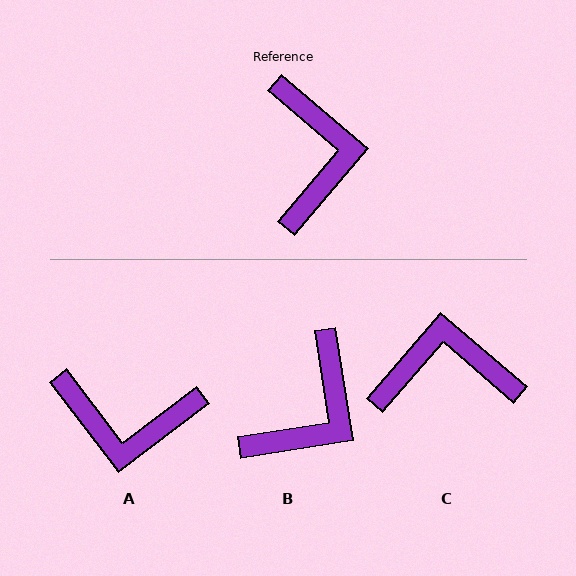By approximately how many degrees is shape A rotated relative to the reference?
Approximately 102 degrees clockwise.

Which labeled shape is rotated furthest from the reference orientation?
A, about 102 degrees away.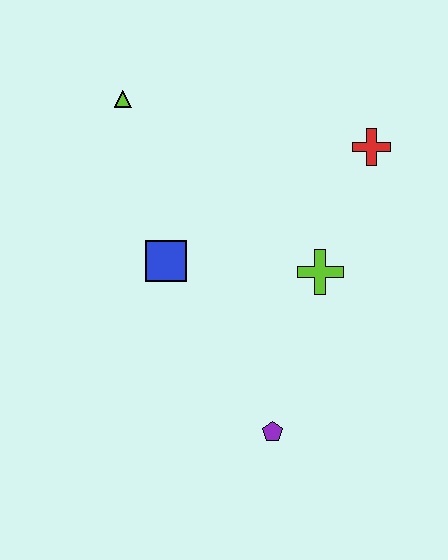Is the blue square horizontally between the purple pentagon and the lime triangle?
Yes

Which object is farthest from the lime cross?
The lime triangle is farthest from the lime cross.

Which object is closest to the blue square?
The lime cross is closest to the blue square.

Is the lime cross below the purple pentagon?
No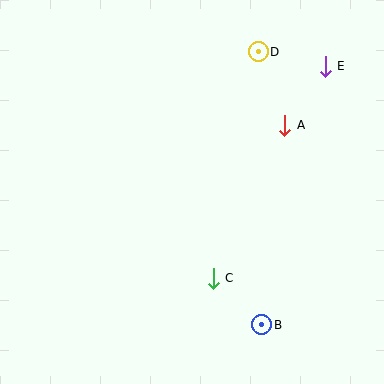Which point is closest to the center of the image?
Point C at (213, 278) is closest to the center.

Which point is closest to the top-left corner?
Point D is closest to the top-left corner.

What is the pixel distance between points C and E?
The distance between C and E is 240 pixels.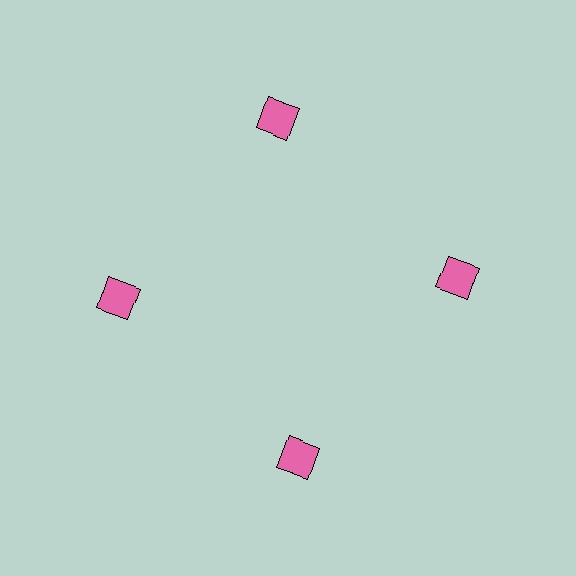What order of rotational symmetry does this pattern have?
This pattern has 4-fold rotational symmetry.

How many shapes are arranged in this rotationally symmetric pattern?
There are 4 shapes, arranged in 4 groups of 1.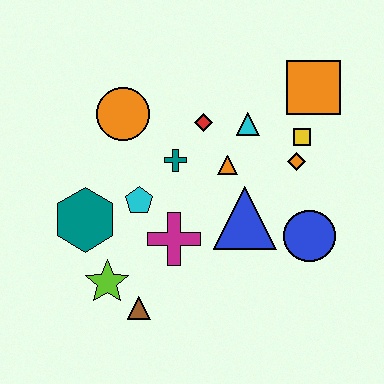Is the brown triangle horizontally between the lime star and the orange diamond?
Yes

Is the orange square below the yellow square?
No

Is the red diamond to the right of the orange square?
No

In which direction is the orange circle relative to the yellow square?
The orange circle is to the left of the yellow square.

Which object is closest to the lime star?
The brown triangle is closest to the lime star.